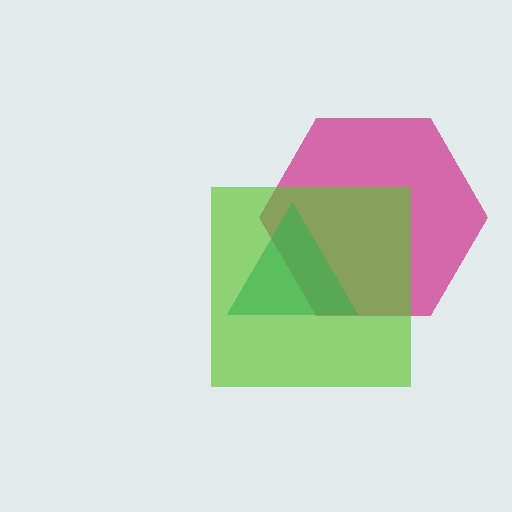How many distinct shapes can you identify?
There are 3 distinct shapes: a magenta hexagon, a teal triangle, a lime square.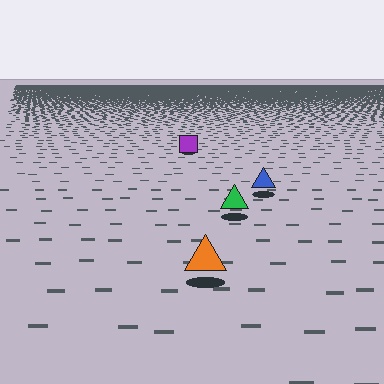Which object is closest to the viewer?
The orange triangle is closest. The texture marks near it are larger and more spread out.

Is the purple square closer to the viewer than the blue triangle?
No. The blue triangle is closer — you can tell from the texture gradient: the ground texture is coarser near it.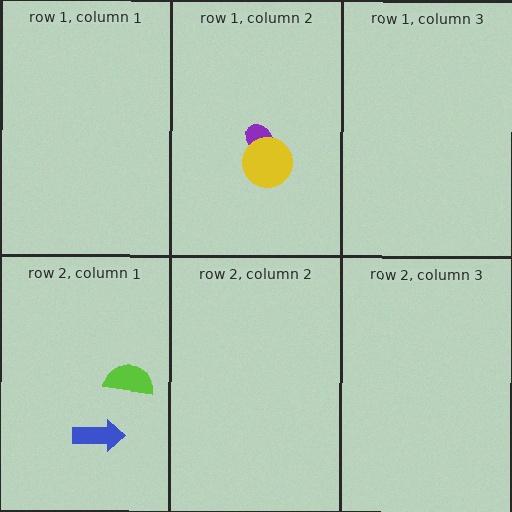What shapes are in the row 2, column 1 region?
The blue arrow, the lime semicircle.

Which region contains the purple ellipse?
The row 1, column 2 region.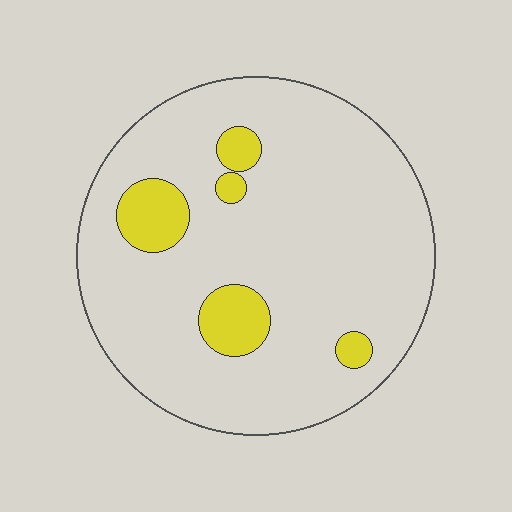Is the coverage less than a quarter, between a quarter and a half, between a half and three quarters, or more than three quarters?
Less than a quarter.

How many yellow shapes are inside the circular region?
5.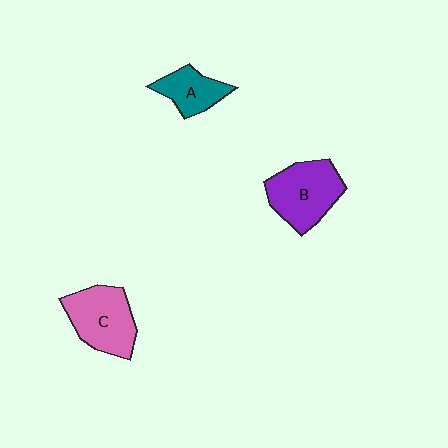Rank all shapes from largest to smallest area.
From largest to smallest: B (purple), C (pink), A (teal).